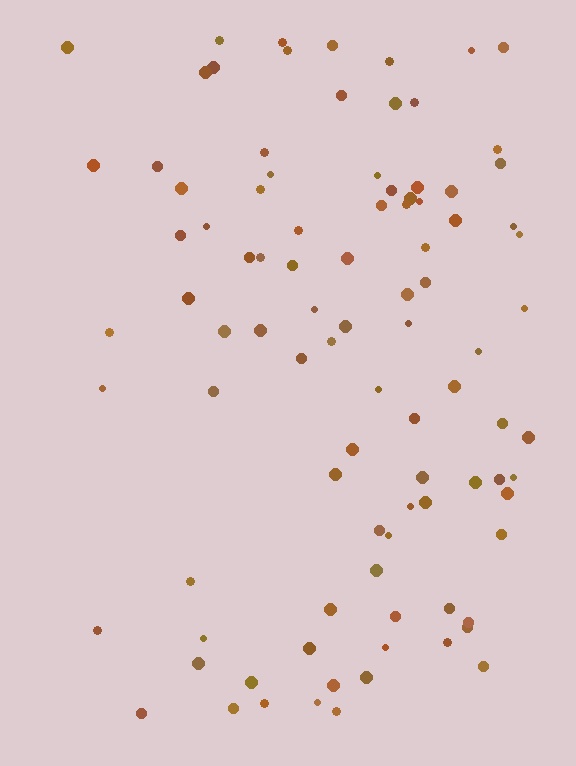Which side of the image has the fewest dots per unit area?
The left.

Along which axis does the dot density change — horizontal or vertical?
Horizontal.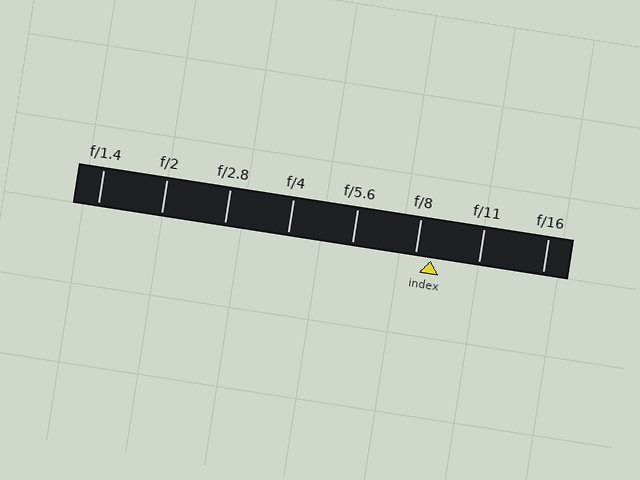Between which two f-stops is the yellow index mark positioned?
The index mark is between f/8 and f/11.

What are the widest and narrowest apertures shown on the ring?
The widest aperture shown is f/1.4 and the narrowest is f/16.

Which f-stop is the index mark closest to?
The index mark is closest to f/8.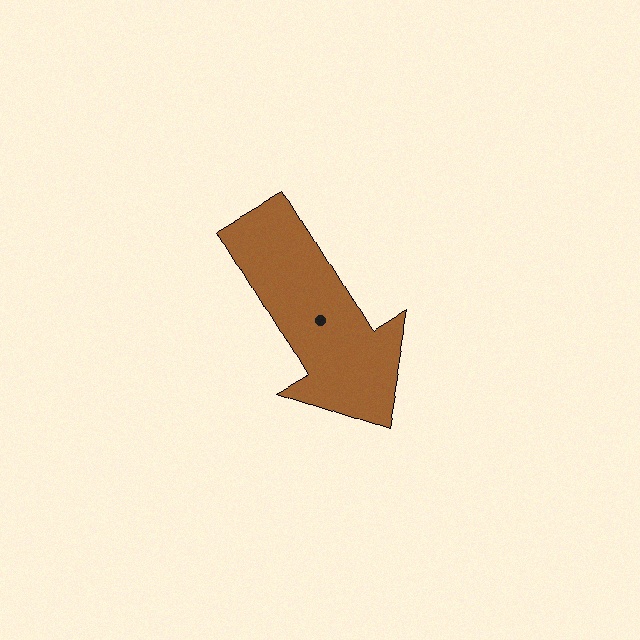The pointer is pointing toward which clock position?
Roughly 5 o'clock.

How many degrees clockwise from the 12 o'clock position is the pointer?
Approximately 149 degrees.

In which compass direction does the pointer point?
Southeast.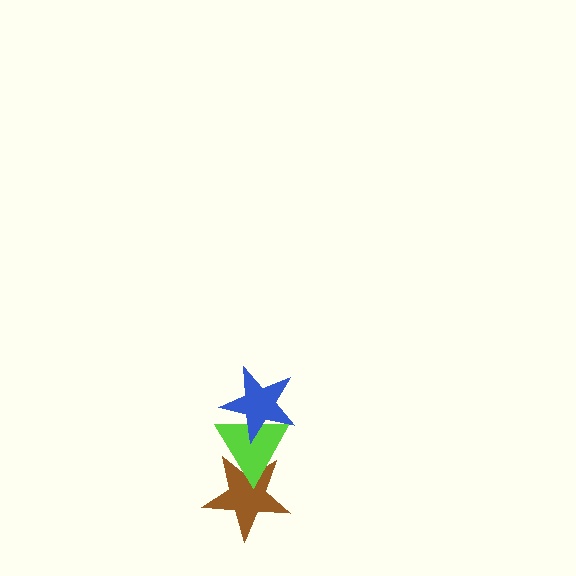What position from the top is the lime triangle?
The lime triangle is 2nd from the top.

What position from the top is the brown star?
The brown star is 3rd from the top.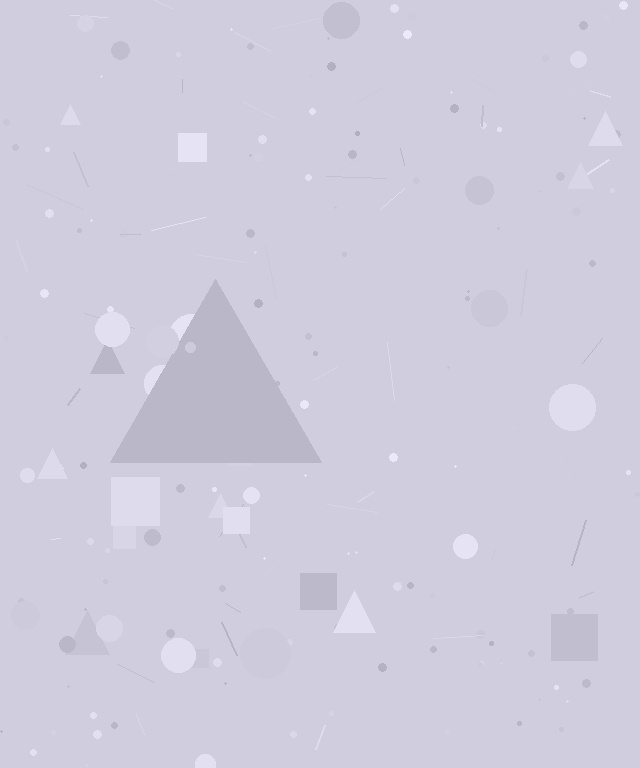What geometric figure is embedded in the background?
A triangle is embedded in the background.